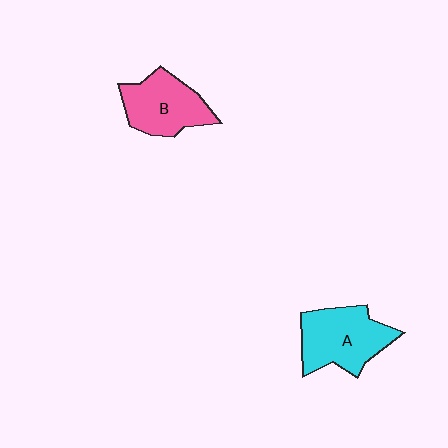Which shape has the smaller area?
Shape B (pink).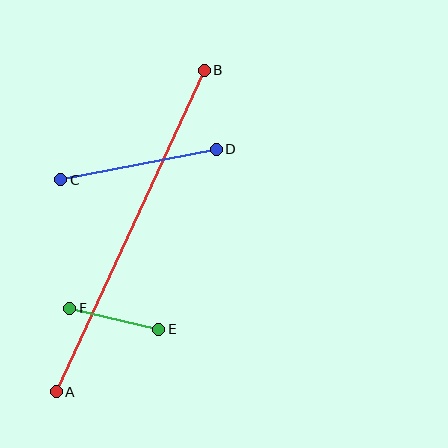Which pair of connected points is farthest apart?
Points A and B are farthest apart.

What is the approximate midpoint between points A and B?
The midpoint is at approximately (130, 231) pixels.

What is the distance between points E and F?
The distance is approximately 92 pixels.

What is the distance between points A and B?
The distance is approximately 354 pixels.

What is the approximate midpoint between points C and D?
The midpoint is at approximately (138, 165) pixels.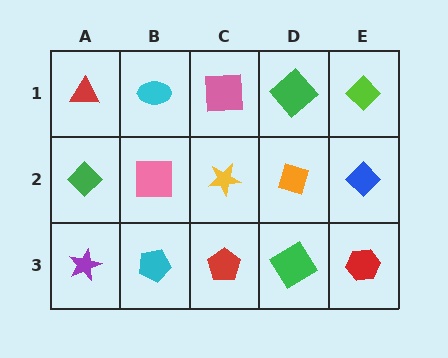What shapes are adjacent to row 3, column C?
A yellow star (row 2, column C), a cyan pentagon (row 3, column B), a green diamond (row 3, column D).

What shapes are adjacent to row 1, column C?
A yellow star (row 2, column C), a cyan ellipse (row 1, column B), a green diamond (row 1, column D).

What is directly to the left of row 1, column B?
A red triangle.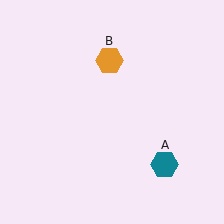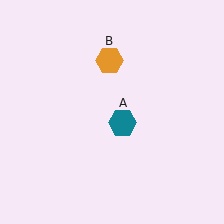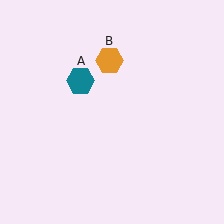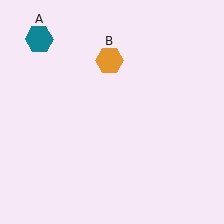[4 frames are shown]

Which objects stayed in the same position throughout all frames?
Orange hexagon (object B) remained stationary.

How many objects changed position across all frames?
1 object changed position: teal hexagon (object A).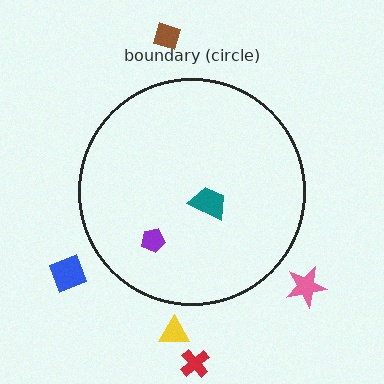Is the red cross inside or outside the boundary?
Outside.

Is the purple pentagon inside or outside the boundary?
Inside.